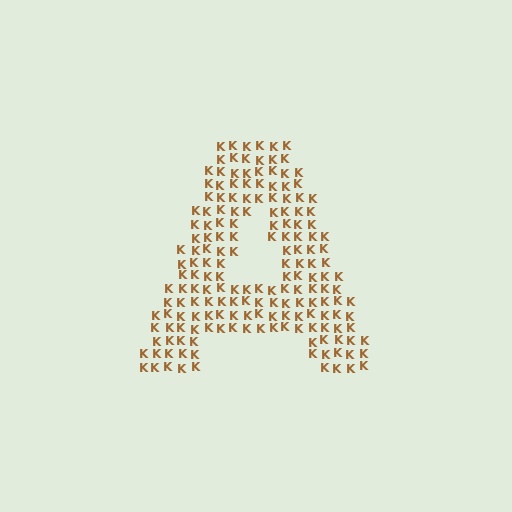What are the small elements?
The small elements are letter K's.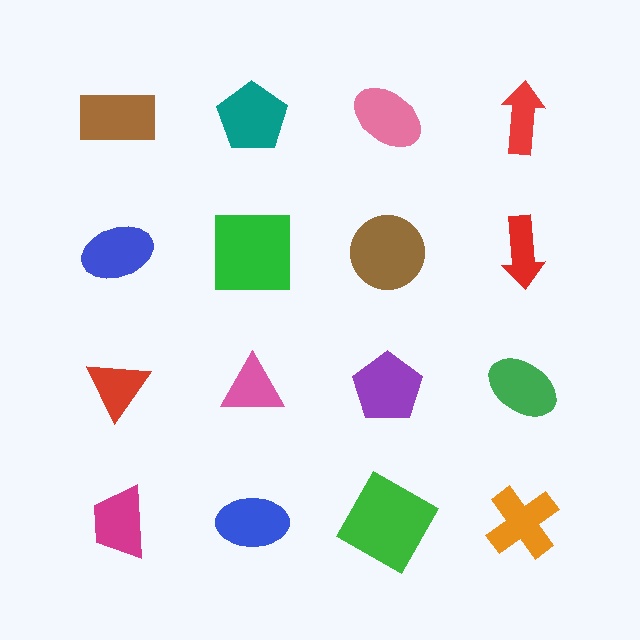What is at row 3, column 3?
A purple pentagon.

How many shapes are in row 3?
4 shapes.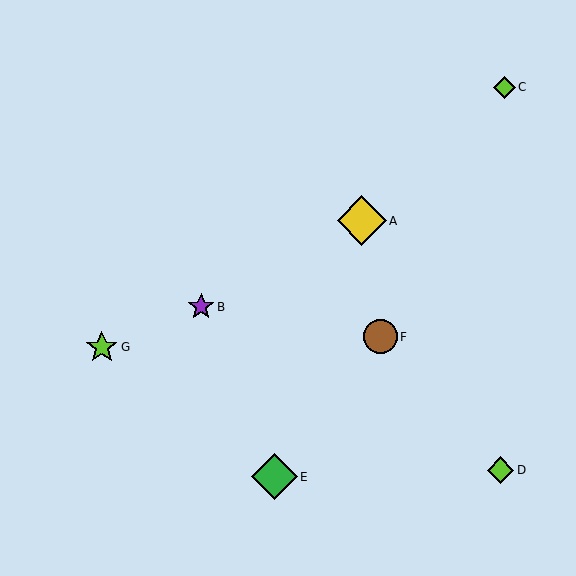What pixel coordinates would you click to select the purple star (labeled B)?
Click at (201, 307) to select the purple star B.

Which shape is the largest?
The yellow diamond (labeled A) is the largest.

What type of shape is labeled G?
Shape G is a lime star.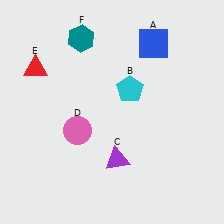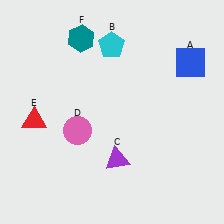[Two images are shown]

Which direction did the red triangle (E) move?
The red triangle (E) moved down.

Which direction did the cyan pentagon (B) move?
The cyan pentagon (B) moved up.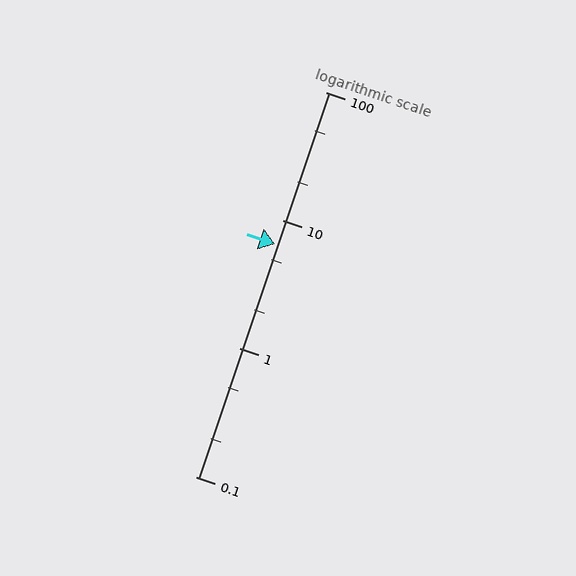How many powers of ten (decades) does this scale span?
The scale spans 3 decades, from 0.1 to 100.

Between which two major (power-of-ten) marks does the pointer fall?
The pointer is between 1 and 10.